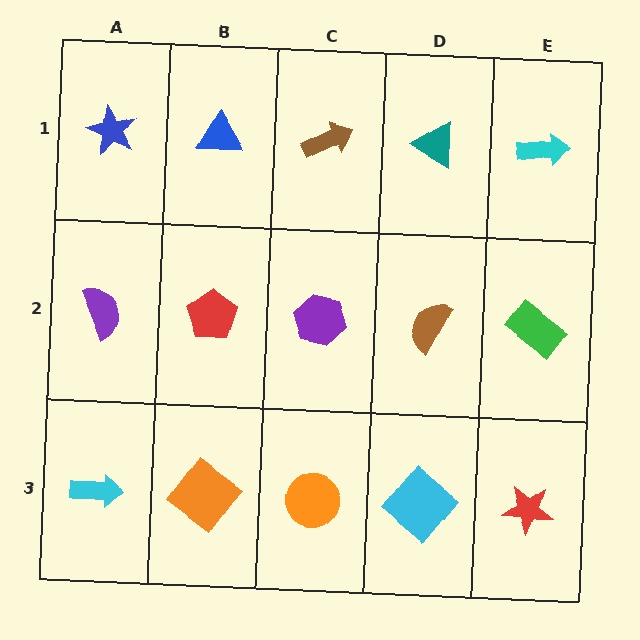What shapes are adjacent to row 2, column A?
A blue star (row 1, column A), a cyan arrow (row 3, column A), a red pentagon (row 2, column B).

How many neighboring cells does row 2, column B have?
4.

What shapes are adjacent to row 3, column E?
A green rectangle (row 2, column E), a cyan diamond (row 3, column D).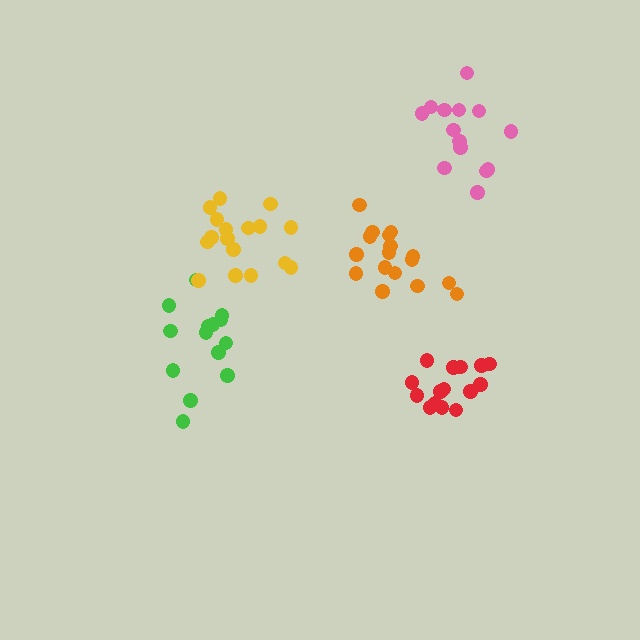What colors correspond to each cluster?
The clusters are colored: red, orange, pink, green, yellow.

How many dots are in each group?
Group 1: 15 dots, Group 2: 17 dots, Group 3: 14 dots, Group 4: 14 dots, Group 5: 17 dots (77 total).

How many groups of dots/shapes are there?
There are 5 groups.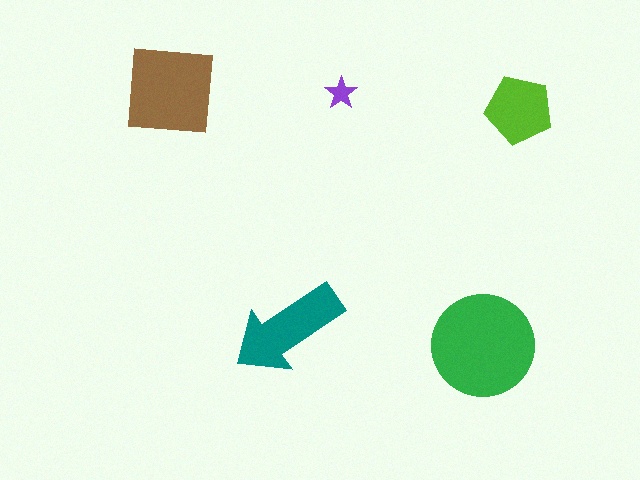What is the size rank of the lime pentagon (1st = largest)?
4th.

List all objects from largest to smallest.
The green circle, the brown square, the teal arrow, the lime pentagon, the purple star.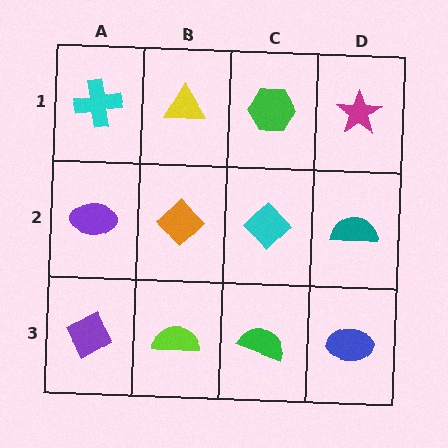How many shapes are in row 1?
4 shapes.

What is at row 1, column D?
A magenta star.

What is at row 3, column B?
A lime semicircle.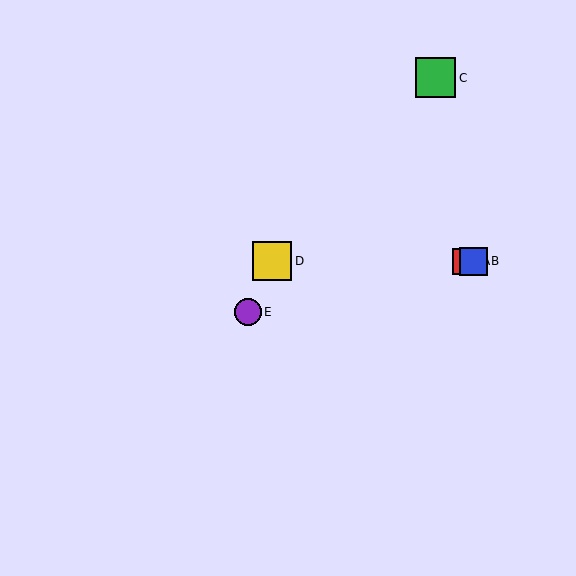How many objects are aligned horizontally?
3 objects (A, B, D) are aligned horizontally.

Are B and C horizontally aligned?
No, B is at y≈261 and C is at y≈78.